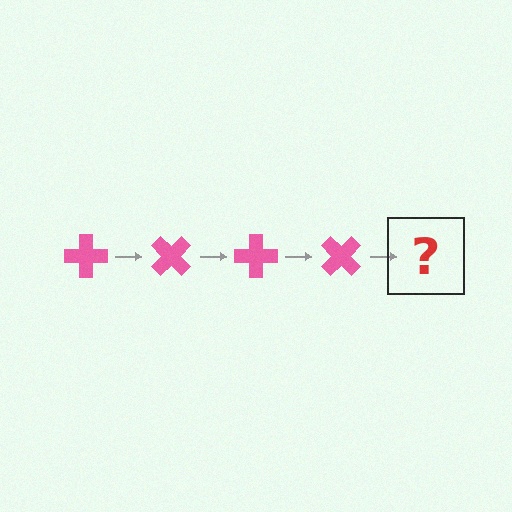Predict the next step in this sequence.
The next step is a pink cross rotated 180 degrees.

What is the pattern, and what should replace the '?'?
The pattern is that the cross rotates 45 degrees each step. The '?' should be a pink cross rotated 180 degrees.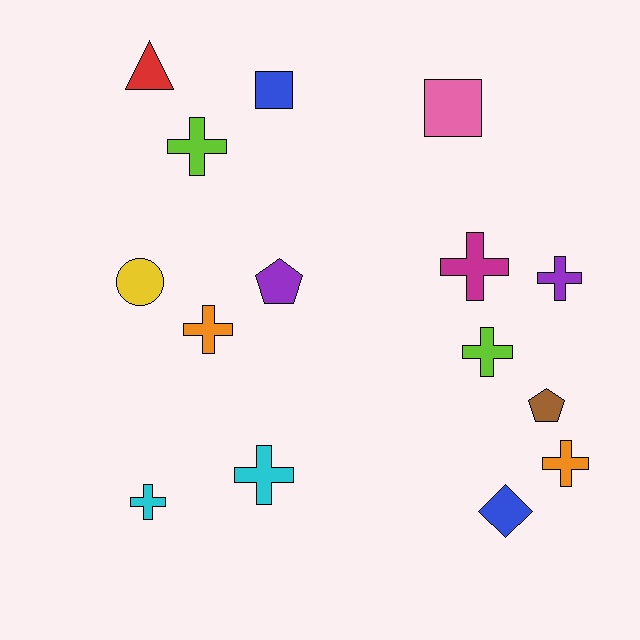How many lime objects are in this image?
There are 2 lime objects.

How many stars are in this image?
There are no stars.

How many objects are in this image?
There are 15 objects.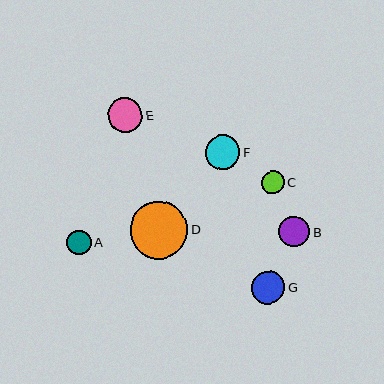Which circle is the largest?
Circle D is the largest with a size of approximately 58 pixels.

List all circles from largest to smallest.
From largest to smallest: D, E, F, G, B, A, C.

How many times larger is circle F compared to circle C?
Circle F is approximately 1.5 times the size of circle C.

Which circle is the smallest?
Circle C is the smallest with a size of approximately 23 pixels.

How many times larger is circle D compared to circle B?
Circle D is approximately 1.9 times the size of circle B.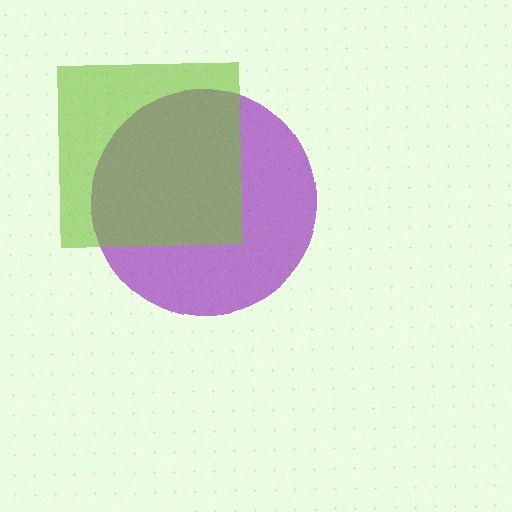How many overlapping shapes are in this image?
There are 2 overlapping shapes in the image.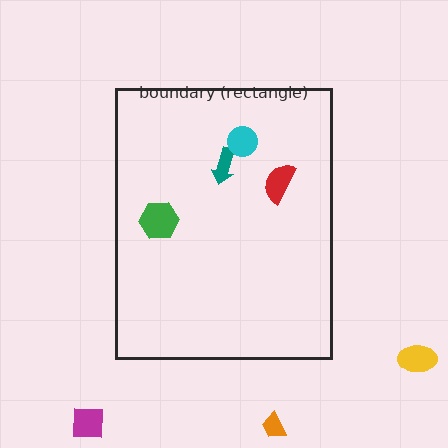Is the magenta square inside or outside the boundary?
Outside.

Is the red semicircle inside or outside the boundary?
Inside.